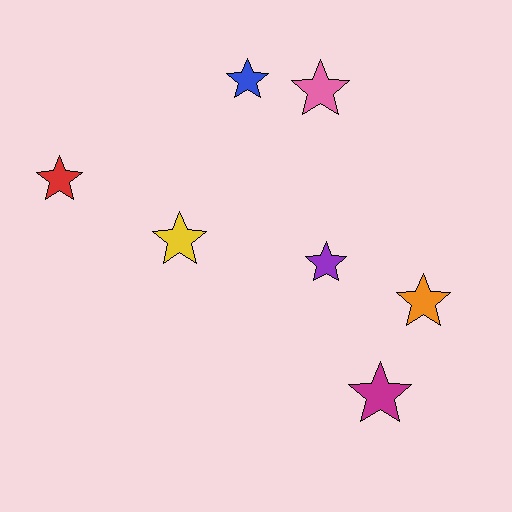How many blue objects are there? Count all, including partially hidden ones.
There is 1 blue object.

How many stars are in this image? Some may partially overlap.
There are 7 stars.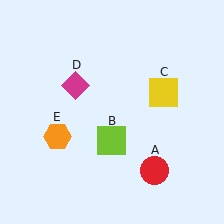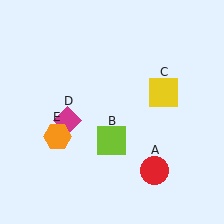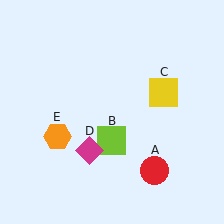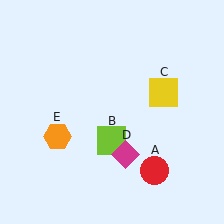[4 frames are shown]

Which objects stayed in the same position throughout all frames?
Red circle (object A) and lime square (object B) and yellow square (object C) and orange hexagon (object E) remained stationary.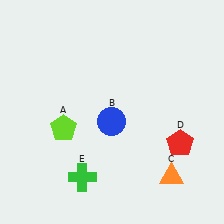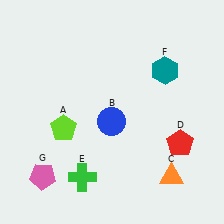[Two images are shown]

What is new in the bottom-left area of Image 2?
A pink pentagon (G) was added in the bottom-left area of Image 2.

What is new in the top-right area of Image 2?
A teal hexagon (F) was added in the top-right area of Image 2.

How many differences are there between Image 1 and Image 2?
There are 2 differences between the two images.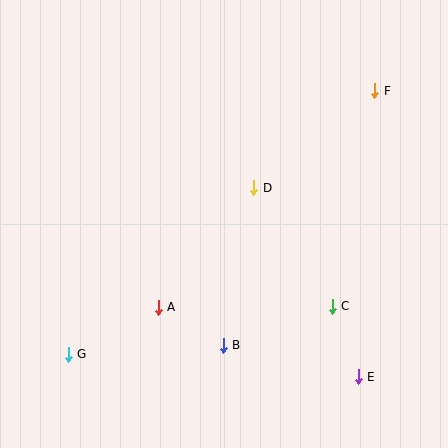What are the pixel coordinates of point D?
Point D is at (254, 188).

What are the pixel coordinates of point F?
Point F is at (375, 91).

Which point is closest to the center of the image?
Point D at (254, 188) is closest to the center.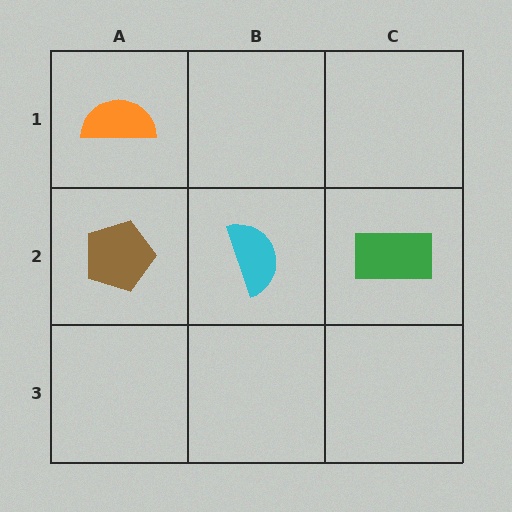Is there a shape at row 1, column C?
No, that cell is empty.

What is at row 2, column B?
A cyan semicircle.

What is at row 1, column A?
An orange semicircle.